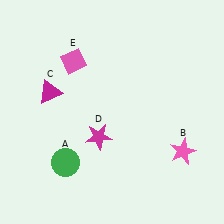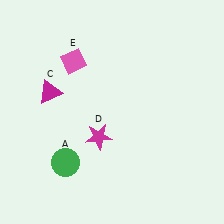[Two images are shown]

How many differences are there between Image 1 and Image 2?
There is 1 difference between the two images.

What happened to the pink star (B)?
The pink star (B) was removed in Image 2. It was in the bottom-right area of Image 1.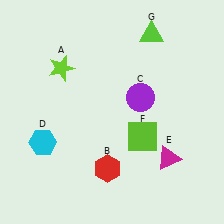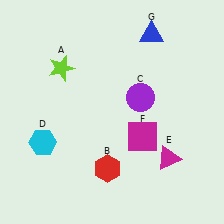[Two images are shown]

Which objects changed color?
F changed from lime to magenta. G changed from lime to blue.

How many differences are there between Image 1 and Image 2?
There are 2 differences between the two images.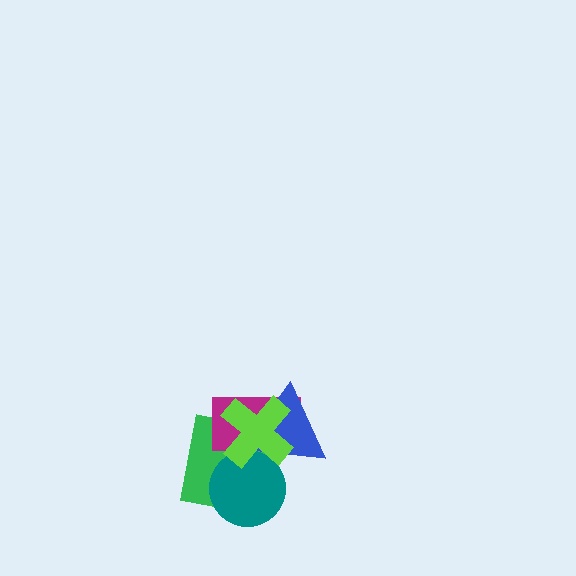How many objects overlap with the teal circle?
4 objects overlap with the teal circle.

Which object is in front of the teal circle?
The lime cross is in front of the teal circle.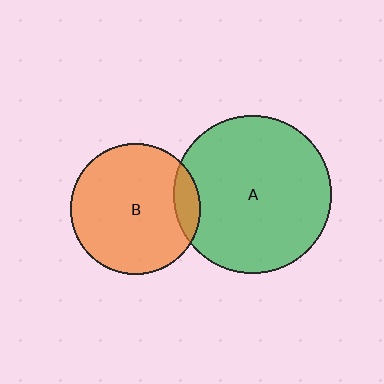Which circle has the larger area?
Circle A (green).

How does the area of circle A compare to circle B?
Approximately 1.5 times.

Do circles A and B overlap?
Yes.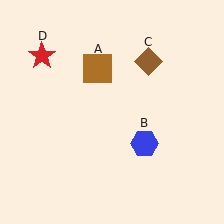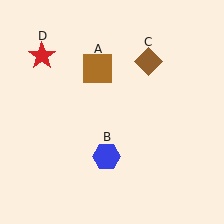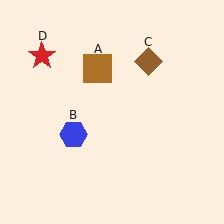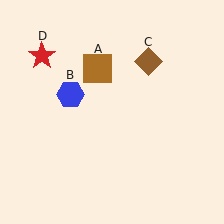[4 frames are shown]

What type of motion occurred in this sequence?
The blue hexagon (object B) rotated clockwise around the center of the scene.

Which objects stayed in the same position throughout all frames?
Brown square (object A) and brown diamond (object C) and red star (object D) remained stationary.